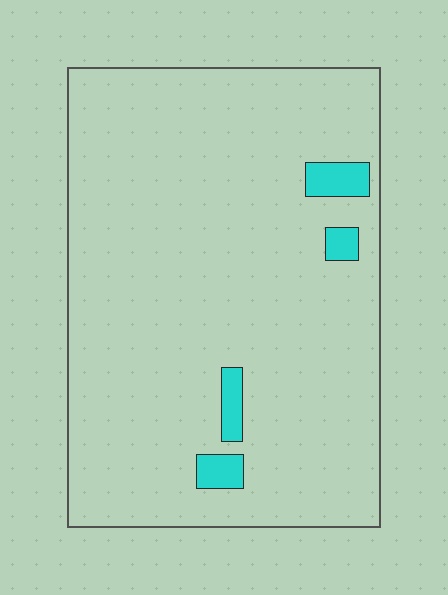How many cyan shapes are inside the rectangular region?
4.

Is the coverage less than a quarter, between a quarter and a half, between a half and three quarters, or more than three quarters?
Less than a quarter.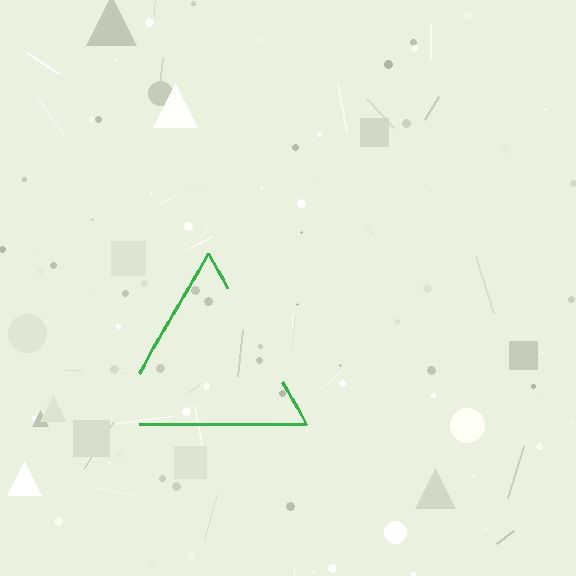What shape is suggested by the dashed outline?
The dashed outline suggests a triangle.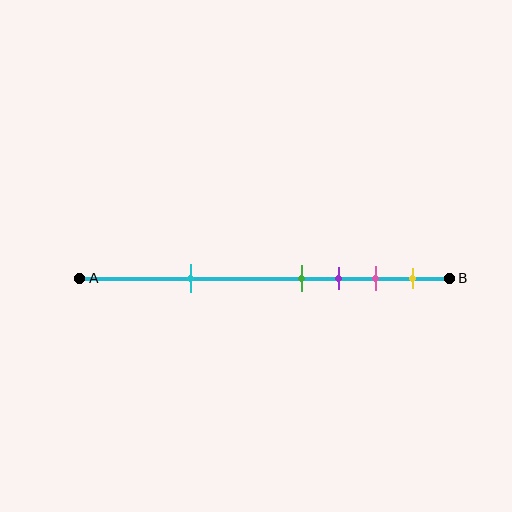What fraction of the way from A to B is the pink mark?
The pink mark is approximately 80% (0.8) of the way from A to B.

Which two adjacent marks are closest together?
The green and purple marks are the closest adjacent pair.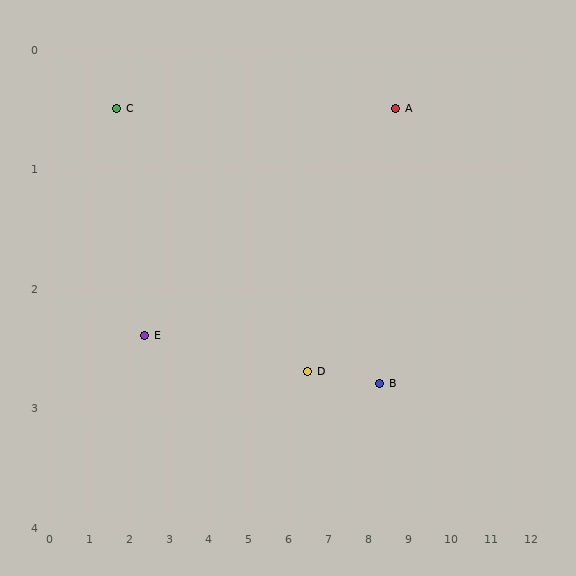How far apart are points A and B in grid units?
Points A and B are about 2.3 grid units apart.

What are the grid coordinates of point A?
Point A is at approximately (8.7, 0.5).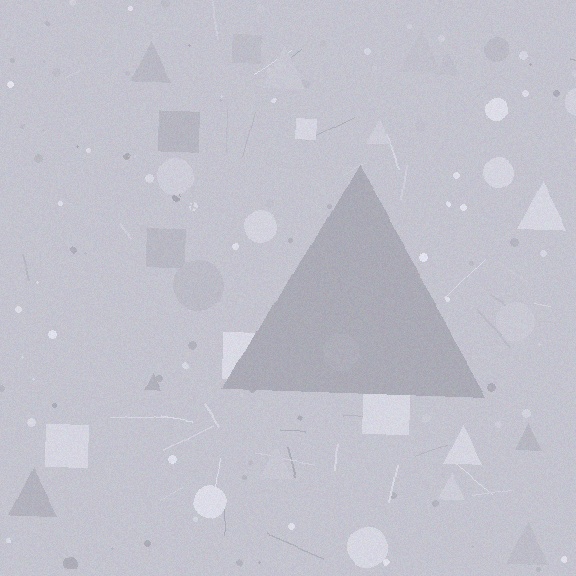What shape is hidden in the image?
A triangle is hidden in the image.